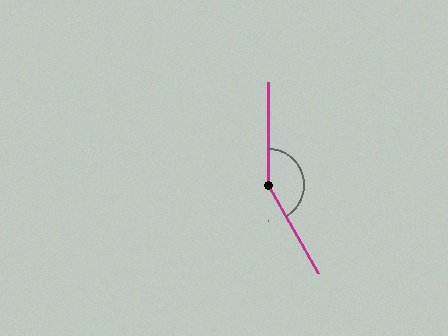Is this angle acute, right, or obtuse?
It is obtuse.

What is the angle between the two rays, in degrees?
Approximately 150 degrees.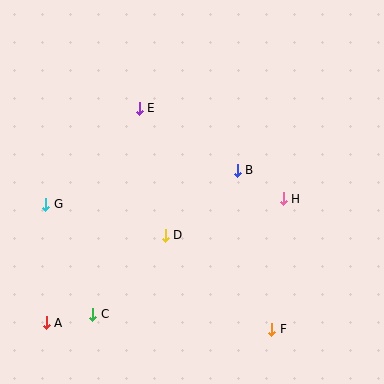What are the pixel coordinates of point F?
Point F is at (272, 329).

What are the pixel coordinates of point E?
Point E is at (139, 108).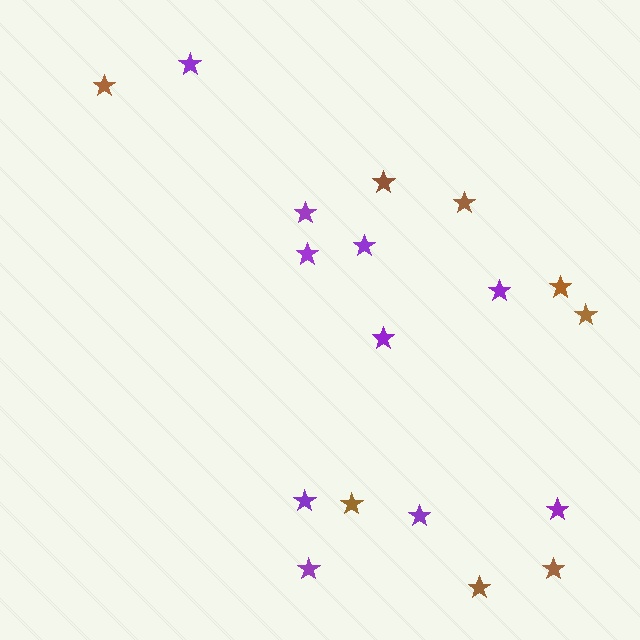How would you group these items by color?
There are 2 groups: one group of brown stars (8) and one group of purple stars (10).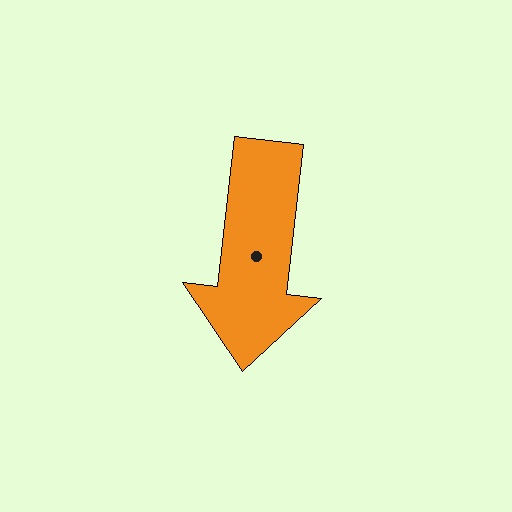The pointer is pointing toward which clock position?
Roughly 6 o'clock.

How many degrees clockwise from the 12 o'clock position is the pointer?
Approximately 186 degrees.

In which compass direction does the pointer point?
South.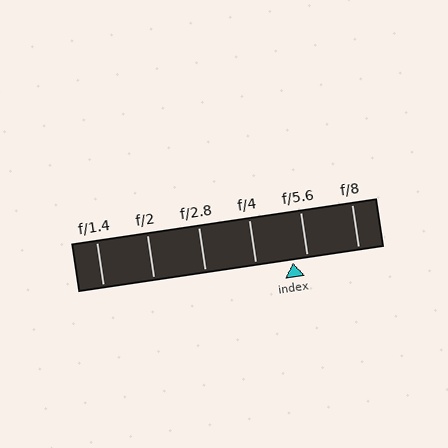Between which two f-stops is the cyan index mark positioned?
The index mark is between f/4 and f/5.6.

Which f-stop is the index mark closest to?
The index mark is closest to f/5.6.